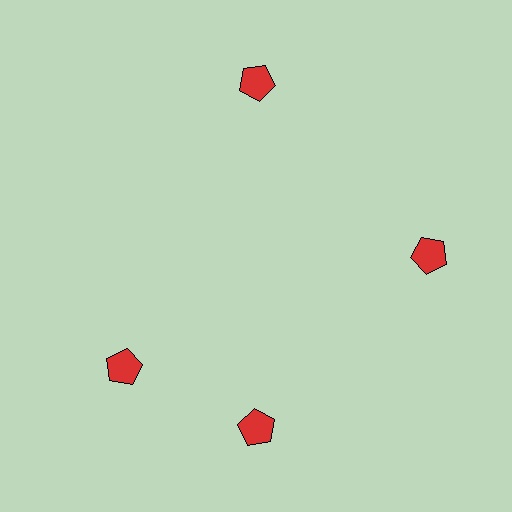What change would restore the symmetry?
The symmetry would be restored by rotating it back into even spacing with its neighbors so that all 4 pentagons sit at equal angles and equal distance from the center.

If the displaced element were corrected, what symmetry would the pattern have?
It would have 4-fold rotational symmetry — the pattern would map onto itself every 90 degrees.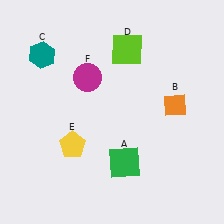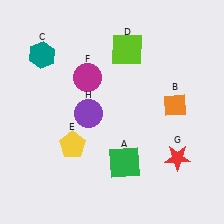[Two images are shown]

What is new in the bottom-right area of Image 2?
A red star (G) was added in the bottom-right area of Image 2.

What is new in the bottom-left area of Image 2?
A purple circle (H) was added in the bottom-left area of Image 2.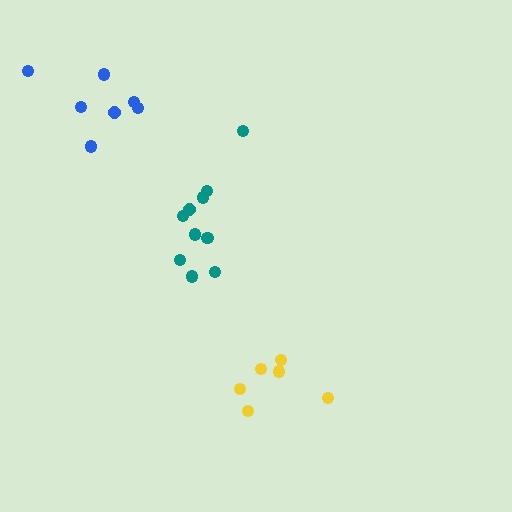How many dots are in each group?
Group 1: 7 dots, Group 2: 10 dots, Group 3: 6 dots (23 total).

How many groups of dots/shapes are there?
There are 3 groups.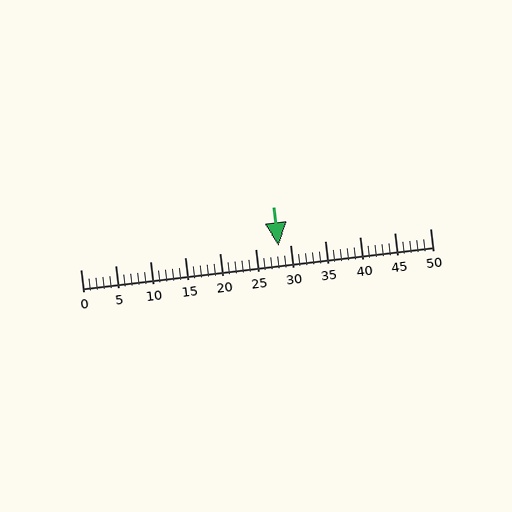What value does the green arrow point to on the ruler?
The green arrow points to approximately 28.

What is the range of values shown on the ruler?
The ruler shows values from 0 to 50.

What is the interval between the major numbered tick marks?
The major tick marks are spaced 5 units apart.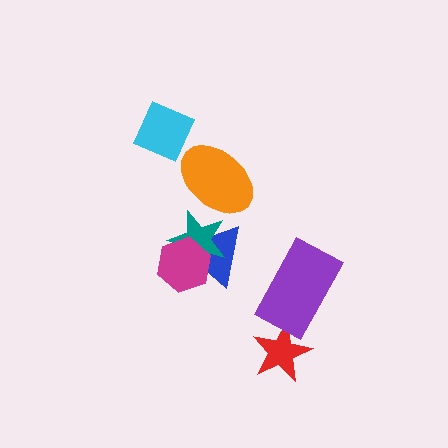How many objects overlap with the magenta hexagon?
2 objects overlap with the magenta hexagon.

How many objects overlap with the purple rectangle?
1 object overlaps with the purple rectangle.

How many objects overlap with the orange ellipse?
1 object overlaps with the orange ellipse.